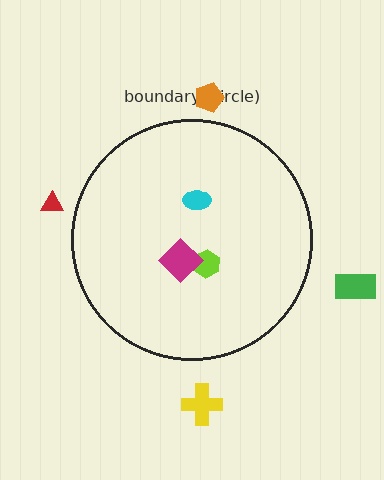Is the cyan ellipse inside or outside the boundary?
Inside.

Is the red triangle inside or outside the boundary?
Outside.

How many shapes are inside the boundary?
3 inside, 4 outside.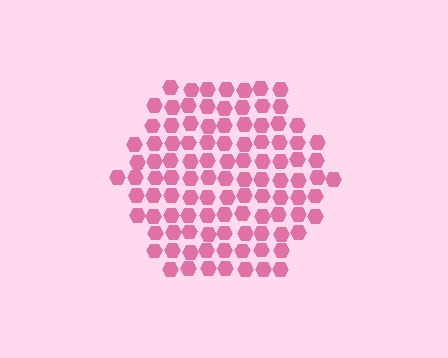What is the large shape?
The large shape is a hexagon.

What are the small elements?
The small elements are hexagons.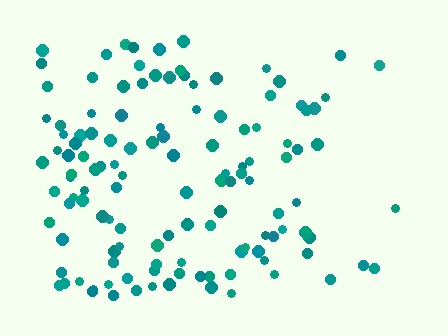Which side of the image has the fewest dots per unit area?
The right.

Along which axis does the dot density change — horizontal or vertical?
Horizontal.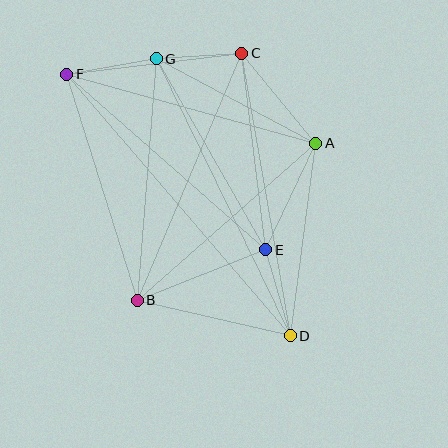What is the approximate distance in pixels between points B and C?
The distance between B and C is approximately 268 pixels.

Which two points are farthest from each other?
Points D and F are farthest from each other.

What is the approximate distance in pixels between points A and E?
The distance between A and E is approximately 118 pixels.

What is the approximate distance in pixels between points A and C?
The distance between A and C is approximately 117 pixels.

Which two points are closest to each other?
Points C and G are closest to each other.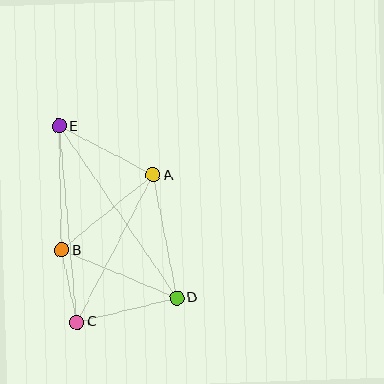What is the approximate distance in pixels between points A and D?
The distance between A and D is approximately 125 pixels.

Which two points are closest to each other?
Points B and C are closest to each other.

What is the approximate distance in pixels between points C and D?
The distance between C and D is approximately 103 pixels.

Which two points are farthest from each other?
Points D and E are farthest from each other.